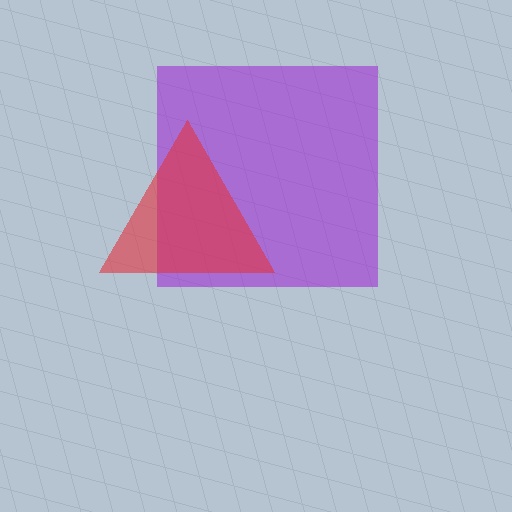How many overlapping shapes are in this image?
There are 2 overlapping shapes in the image.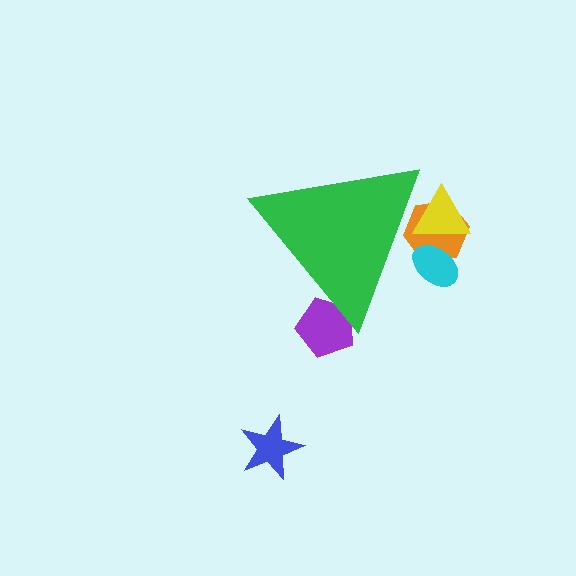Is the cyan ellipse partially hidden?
Yes, the cyan ellipse is partially hidden behind the green triangle.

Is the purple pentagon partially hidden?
Yes, the purple pentagon is partially hidden behind the green triangle.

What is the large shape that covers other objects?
A green triangle.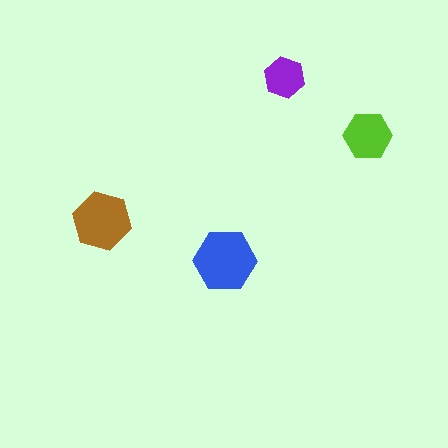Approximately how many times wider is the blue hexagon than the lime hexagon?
About 1.5 times wider.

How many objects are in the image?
There are 4 objects in the image.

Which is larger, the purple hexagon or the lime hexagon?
The lime one.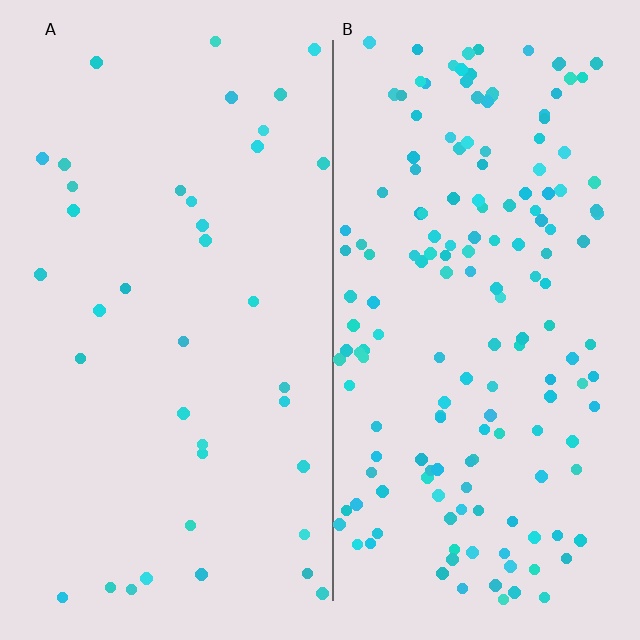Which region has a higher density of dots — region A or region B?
B (the right).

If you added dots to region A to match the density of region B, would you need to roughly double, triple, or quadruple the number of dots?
Approximately quadruple.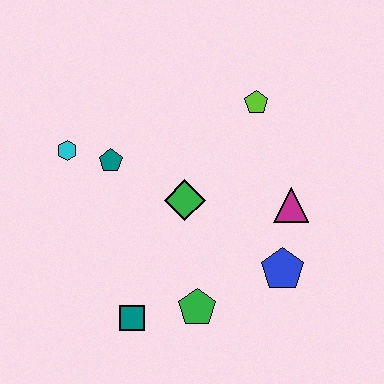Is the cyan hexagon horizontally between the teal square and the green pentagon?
No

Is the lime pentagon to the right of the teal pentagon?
Yes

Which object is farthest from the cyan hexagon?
The blue pentagon is farthest from the cyan hexagon.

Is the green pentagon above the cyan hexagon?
No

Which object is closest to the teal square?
The green pentagon is closest to the teal square.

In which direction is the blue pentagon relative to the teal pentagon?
The blue pentagon is to the right of the teal pentagon.